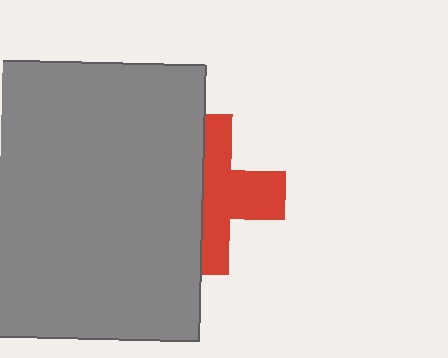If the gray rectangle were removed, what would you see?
You would see the complete red cross.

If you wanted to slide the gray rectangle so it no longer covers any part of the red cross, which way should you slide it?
Slide it left — that is the most direct way to separate the two shapes.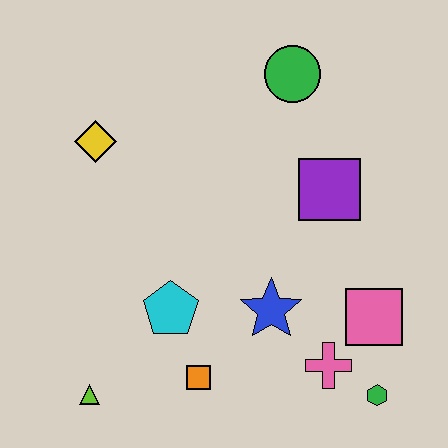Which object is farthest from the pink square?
The yellow diamond is farthest from the pink square.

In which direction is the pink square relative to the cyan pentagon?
The pink square is to the right of the cyan pentagon.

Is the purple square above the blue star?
Yes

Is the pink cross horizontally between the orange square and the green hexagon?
Yes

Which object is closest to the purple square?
The green circle is closest to the purple square.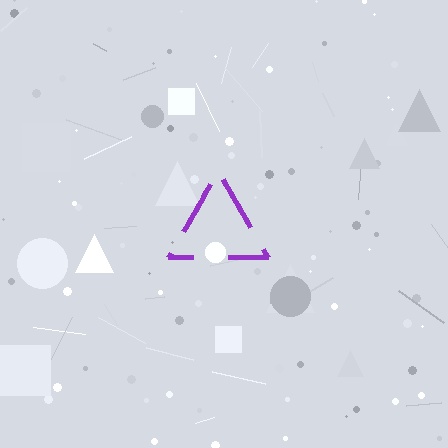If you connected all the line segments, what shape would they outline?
They would outline a triangle.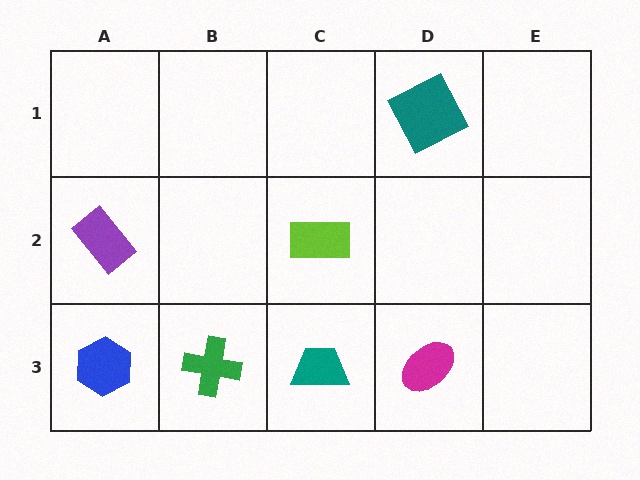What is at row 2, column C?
A lime rectangle.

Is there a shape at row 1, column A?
No, that cell is empty.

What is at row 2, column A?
A purple rectangle.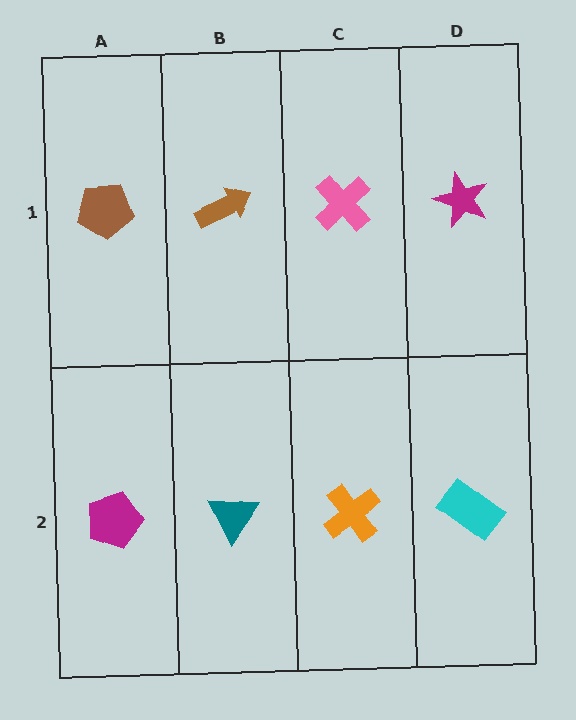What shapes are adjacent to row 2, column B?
A brown arrow (row 1, column B), a magenta pentagon (row 2, column A), an orange cross (row 2, column C).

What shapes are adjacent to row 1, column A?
A magenta pentagon (row 2, column A), a brown arrow (row 1, column B).